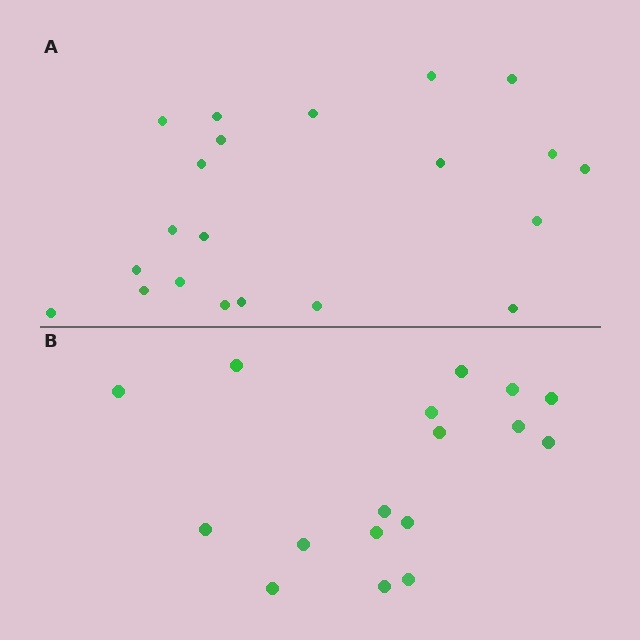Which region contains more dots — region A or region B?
Region A (the top region) has more dots.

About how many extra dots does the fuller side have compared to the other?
Region A has about 4 more dots than region B.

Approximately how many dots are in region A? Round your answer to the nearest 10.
About 20 dots. (The exact count is 21, which rounds to 20.)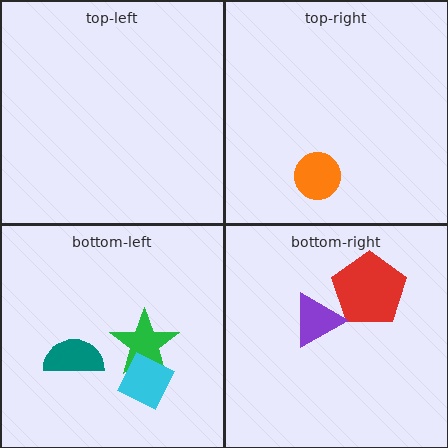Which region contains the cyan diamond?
The bottom-left region.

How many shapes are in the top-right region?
1.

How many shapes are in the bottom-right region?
2.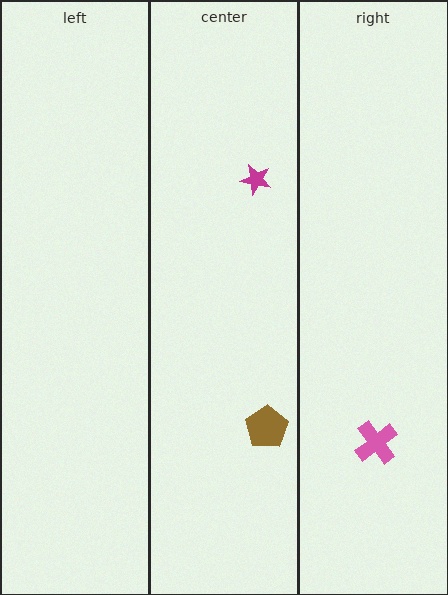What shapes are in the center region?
The magenta star, the brown pentagon.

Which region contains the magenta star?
The center region.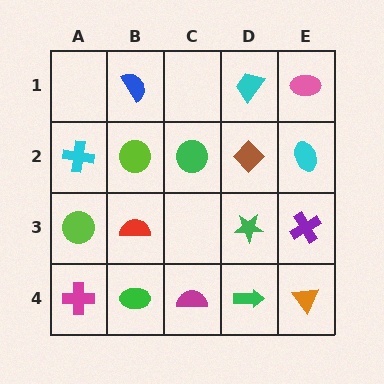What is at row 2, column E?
A cyan ellipse.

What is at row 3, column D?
A green star.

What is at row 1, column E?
A pink ellipse.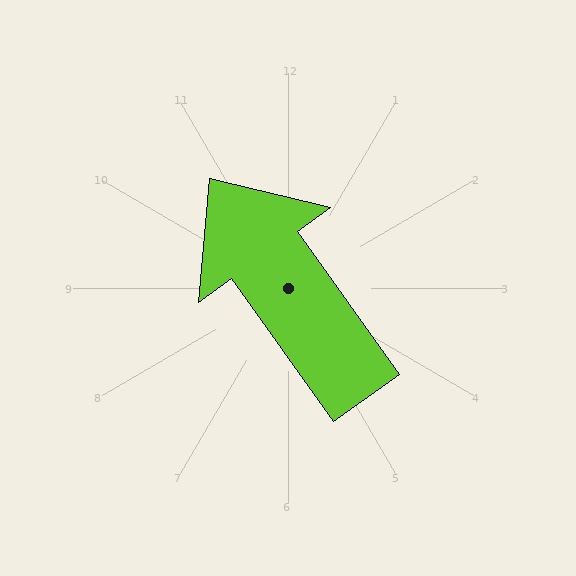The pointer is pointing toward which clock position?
Roughly 11 o'clock.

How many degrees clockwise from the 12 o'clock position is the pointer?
Approximately 324 degrees.